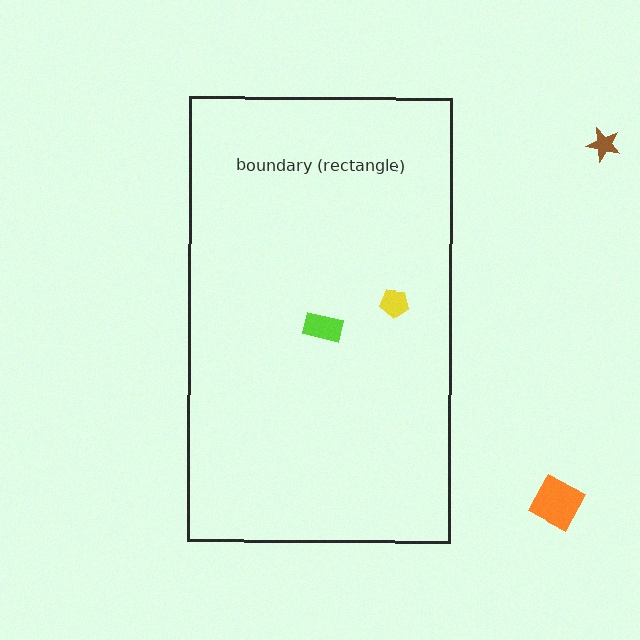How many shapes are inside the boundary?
2 inside, 2 outside.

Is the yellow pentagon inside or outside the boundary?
Inside.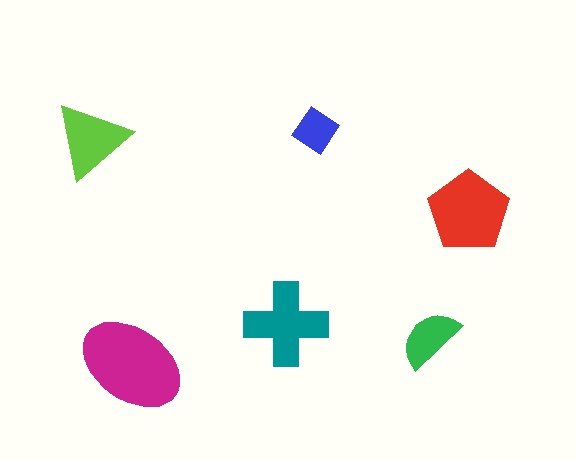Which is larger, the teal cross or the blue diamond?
The teal cross.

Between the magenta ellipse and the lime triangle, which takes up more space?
The magenta ellipse.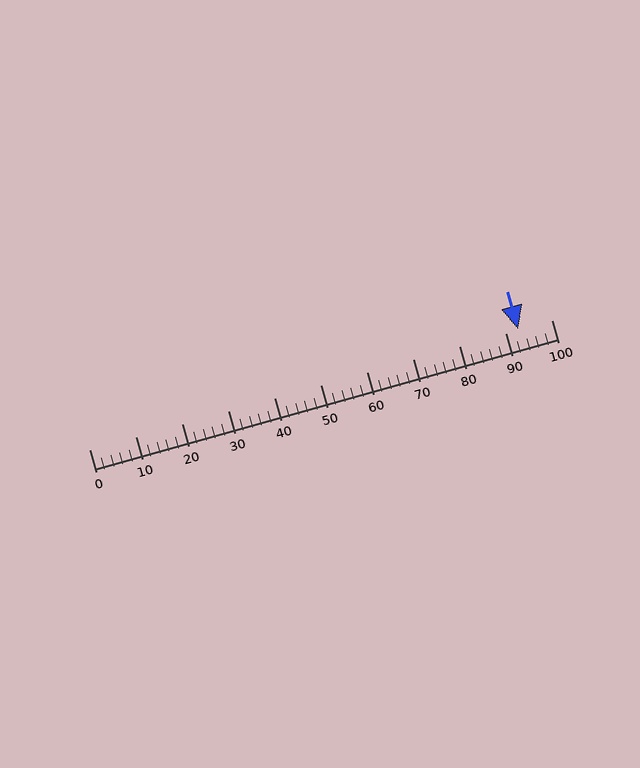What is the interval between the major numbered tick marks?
The major tick marks are spaced 10 units apart.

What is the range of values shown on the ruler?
The ruler shows values from 0 to 100.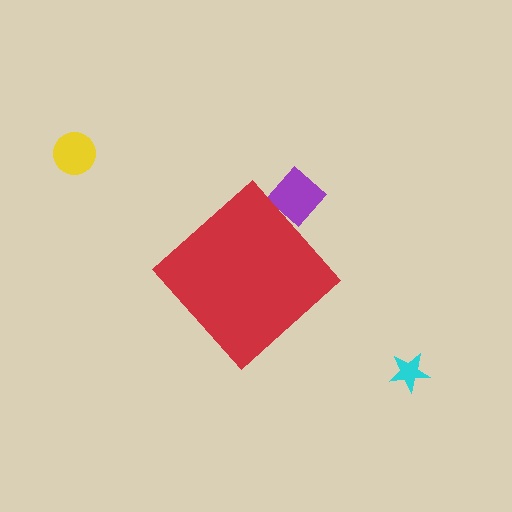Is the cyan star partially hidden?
No, the cyan star is fully visible.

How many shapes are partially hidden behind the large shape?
1 shape is partially hidden.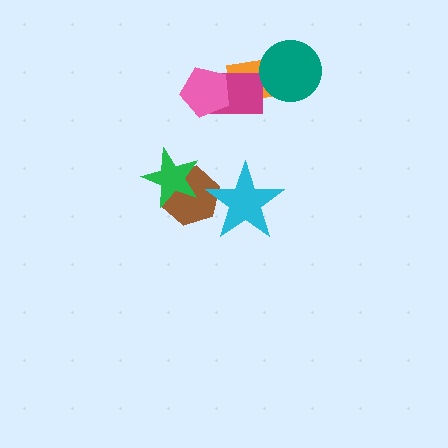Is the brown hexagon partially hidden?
Yes, it is partially covered by another shape.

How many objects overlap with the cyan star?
1 object overlaps with the cyan star.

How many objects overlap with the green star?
1 object overlaps with the green star.